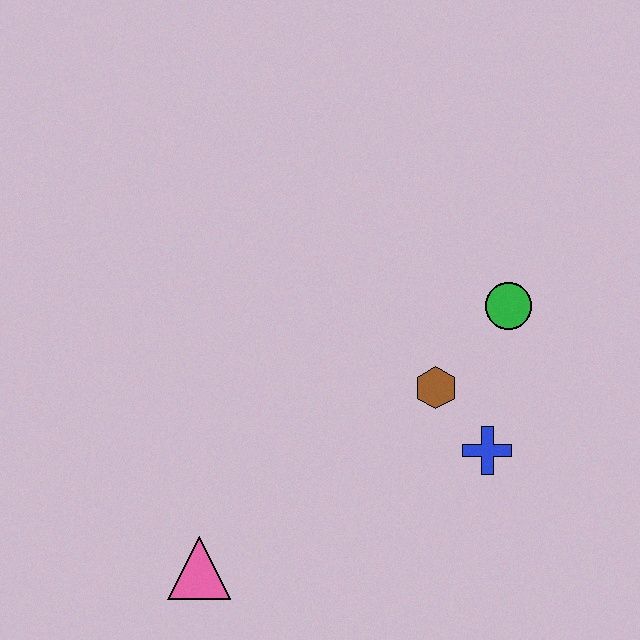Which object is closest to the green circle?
The brown hexagon is closest to the green circle.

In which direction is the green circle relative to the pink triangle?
The green circle is to the right of the pink triangle.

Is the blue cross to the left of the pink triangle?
No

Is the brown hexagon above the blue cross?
Yes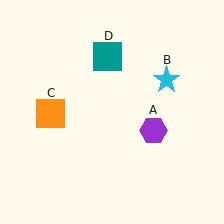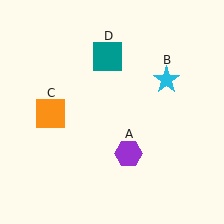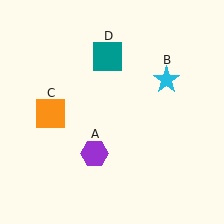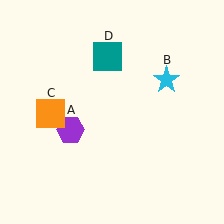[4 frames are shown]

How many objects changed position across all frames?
1 object changed position: purple hexagon (object A).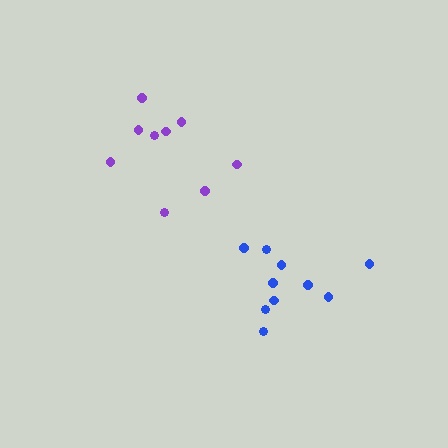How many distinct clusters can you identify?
There are 2 distinct clusters.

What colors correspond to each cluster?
The clusters are colored: blue, purple.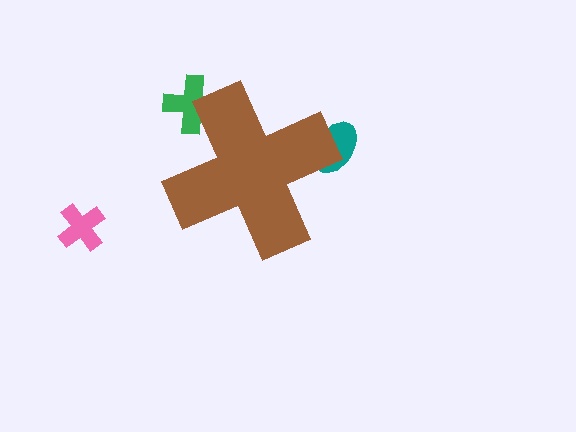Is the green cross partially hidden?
Yes, the green cross is partially hidden behind the brown cross.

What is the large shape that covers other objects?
A brown cross.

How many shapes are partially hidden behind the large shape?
2 shapes are partially hidden.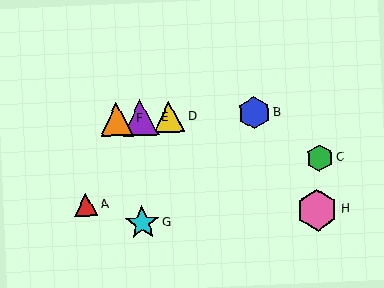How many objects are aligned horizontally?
4 objects (B, D, E, F) are aligned horizontally.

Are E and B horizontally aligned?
Yes, both are at y≈118.